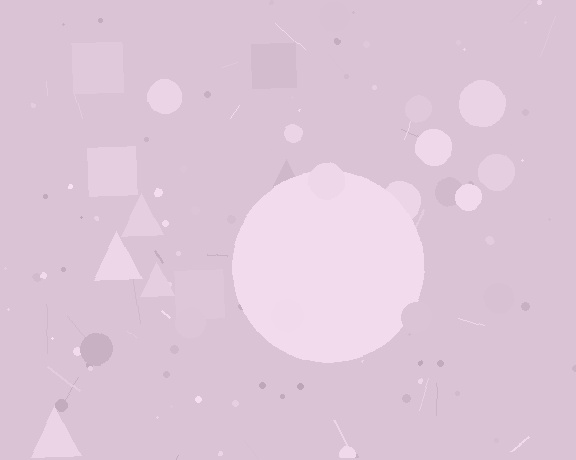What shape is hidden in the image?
A circle is hidden in the image.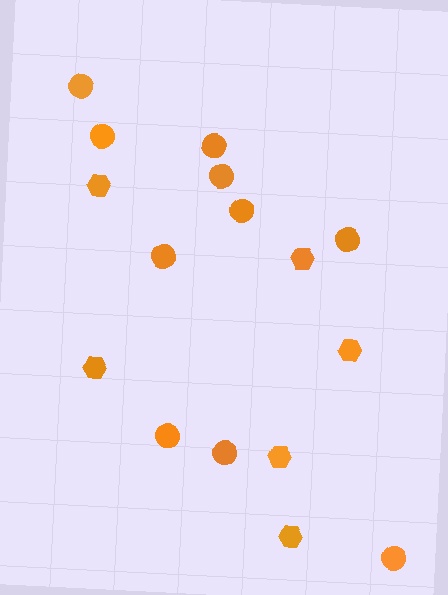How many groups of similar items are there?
There are 2 groups: one group of hexagons (6) and one group of circles (10).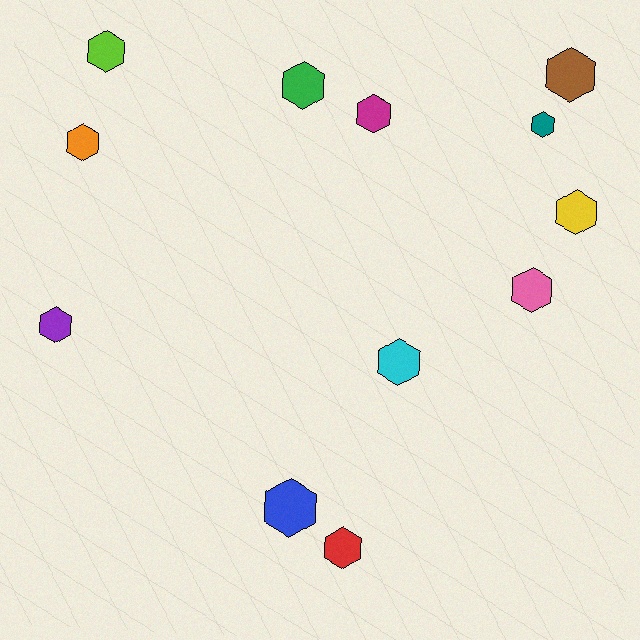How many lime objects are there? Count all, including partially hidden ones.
There is 1 lime object.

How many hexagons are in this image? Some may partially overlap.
There are 12 hexagons.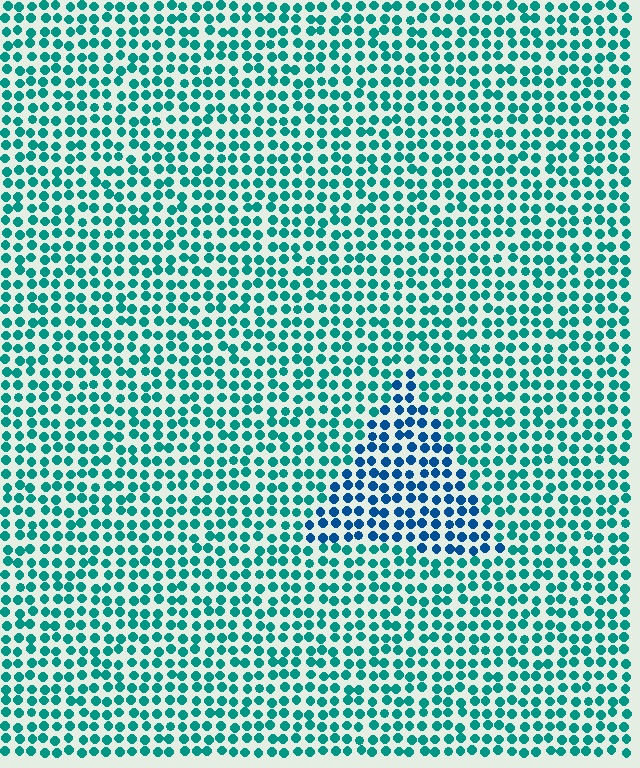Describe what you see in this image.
The image is filled with small teal elements in a uniform arrangement. A triangle-shaped region is visible where the elements are tinted to a slightly different hue, forming a subtle color boundary.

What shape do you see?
I see a triangle.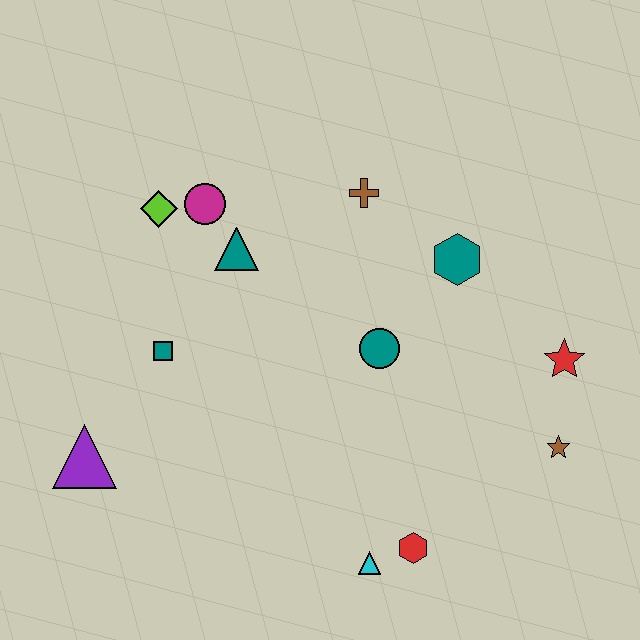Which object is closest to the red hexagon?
The cyan triangle is closest to the red hexagon.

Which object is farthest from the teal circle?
The purple triangle is farthest from the teal circle.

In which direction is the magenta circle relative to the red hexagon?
The magenta circle is above the red hexagon.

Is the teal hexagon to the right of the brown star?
No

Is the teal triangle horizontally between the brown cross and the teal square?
Yes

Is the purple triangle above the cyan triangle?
Yes